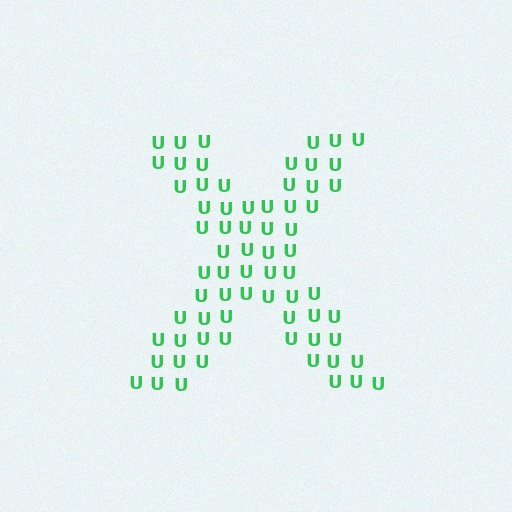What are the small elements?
The small elements are letter U's.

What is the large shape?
The large shape is the letter X.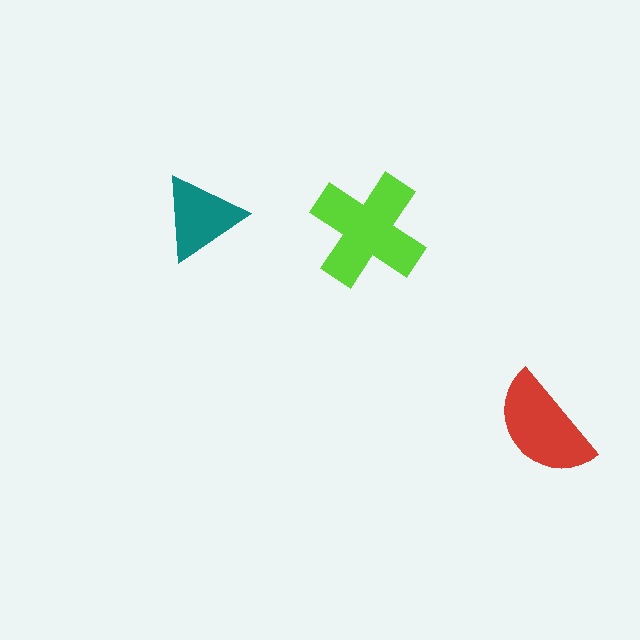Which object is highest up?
The teal triangle is topmost.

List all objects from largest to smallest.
The lime cross, the red semicircle, the teal triangle.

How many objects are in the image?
There are 3 objects in the image.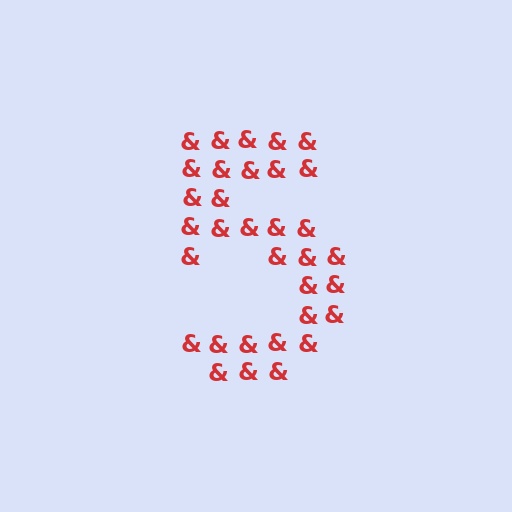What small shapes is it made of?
It is made of small ampersands.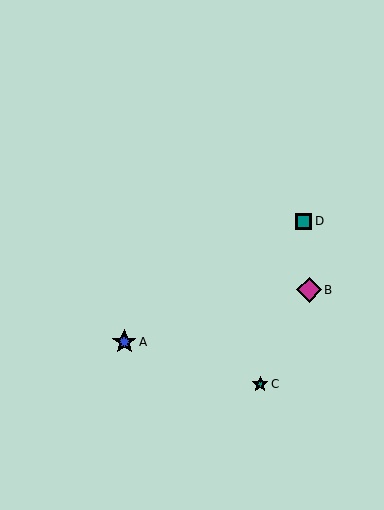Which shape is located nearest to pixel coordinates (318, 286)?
The magenta diamond (labeled B) at (309, 290) is nearest to that location.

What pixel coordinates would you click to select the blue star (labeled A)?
Click at (124, 342) to select the blue star A.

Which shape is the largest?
The magenta diamond (labeled B) is the largest.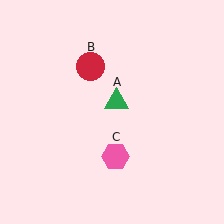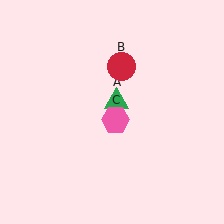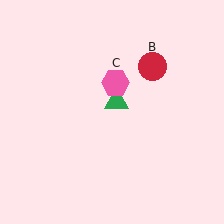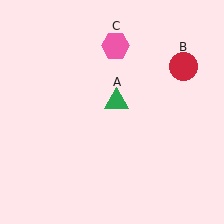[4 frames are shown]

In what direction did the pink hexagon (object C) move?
The pink hexagon (object C) moved up.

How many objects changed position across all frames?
2 objects changed position: red circle (object B), pink hexagon (object C).